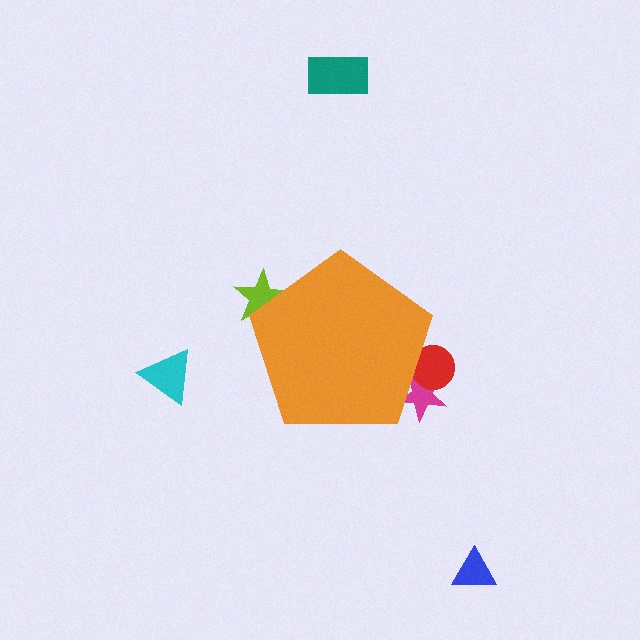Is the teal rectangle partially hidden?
No, the teal rectangle is fully visible.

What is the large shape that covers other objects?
An orange pentagon.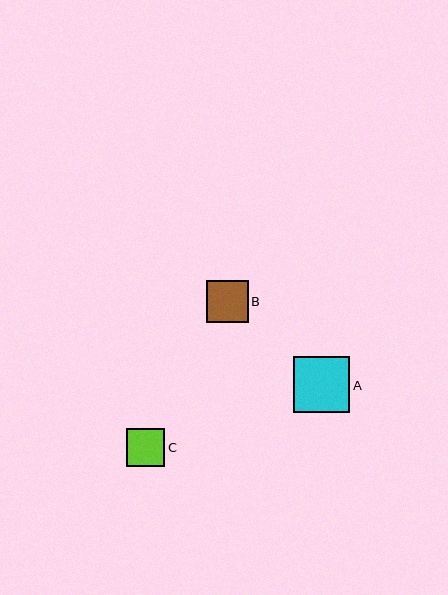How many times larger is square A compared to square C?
Square A is approximately 1.5 times the size of square C.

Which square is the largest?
Square A is the largest with a size of approximately 56 pixels.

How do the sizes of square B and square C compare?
Square B and square C are approximately the same size.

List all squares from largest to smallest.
From largest to smallest: A, B, C.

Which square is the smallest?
Square C is the smallest with a size of approximately 38 pixels.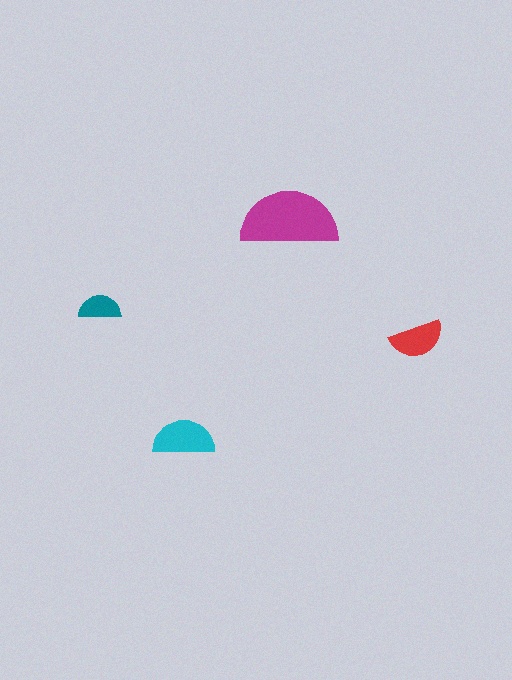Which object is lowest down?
The cyan semicircle is bottommost.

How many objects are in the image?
There are 4 objects in the image.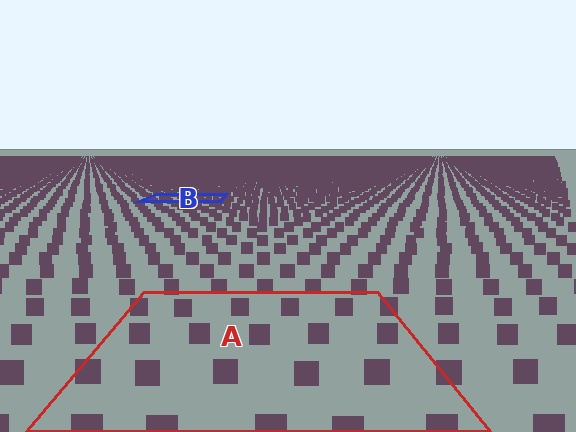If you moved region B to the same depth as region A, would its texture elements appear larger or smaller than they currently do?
They would appear larger. At a closer depth, the same texture elements are projected at a bigger on-screen size.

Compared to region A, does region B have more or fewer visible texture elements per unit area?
Region B has more texture elements per unit area — they are packed more densely because it is farther away.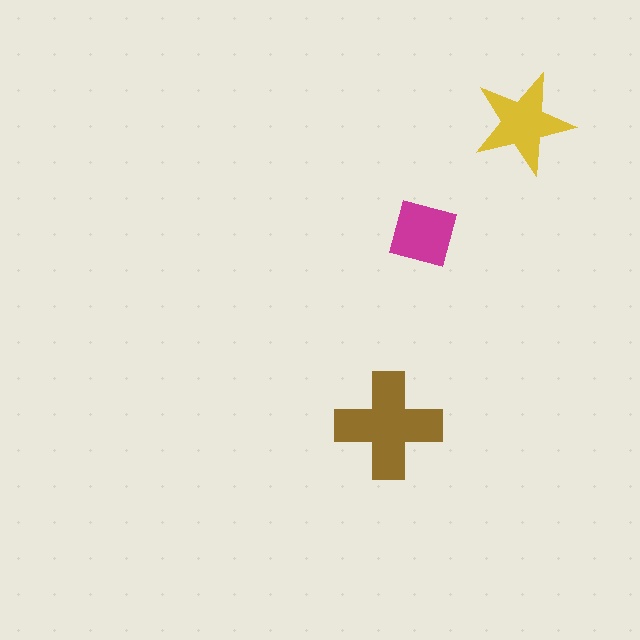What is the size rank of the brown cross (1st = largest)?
1st.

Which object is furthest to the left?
The brown cross is leftmost.